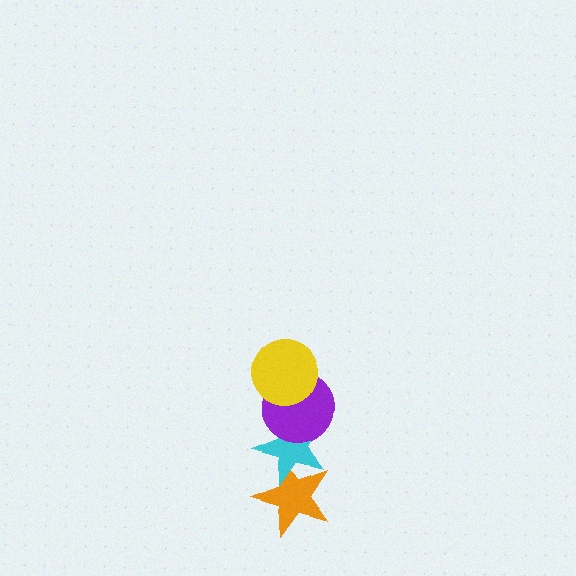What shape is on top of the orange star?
The cyan star is on top of the orange star.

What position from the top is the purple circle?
The purple circle is 2nd from the top.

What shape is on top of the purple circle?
The yellow circle is on top of the purple circle.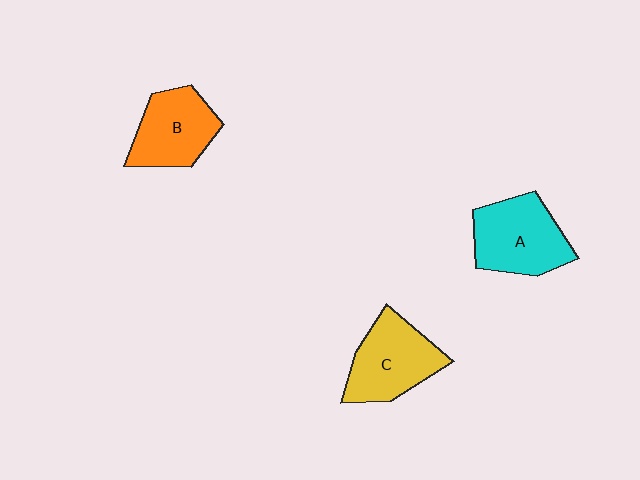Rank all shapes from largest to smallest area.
From largest to smallest: A (cyan), C (yellow), B (orange).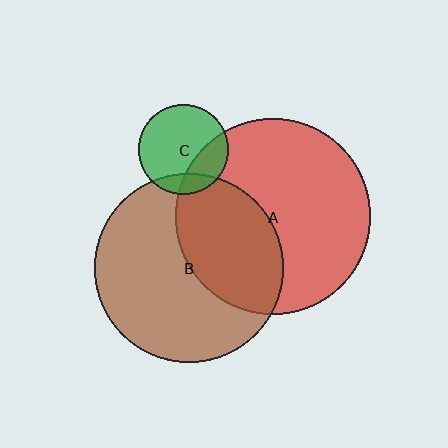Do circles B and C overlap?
Yes.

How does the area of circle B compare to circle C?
Approximately 4.4 times.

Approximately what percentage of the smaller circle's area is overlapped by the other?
Approximately 15%.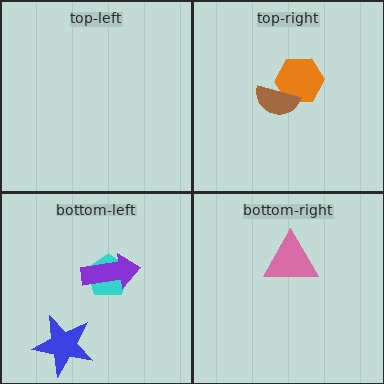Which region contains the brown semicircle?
The top-right region.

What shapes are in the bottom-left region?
The cyan pentagon, the blue star, the purple arrow.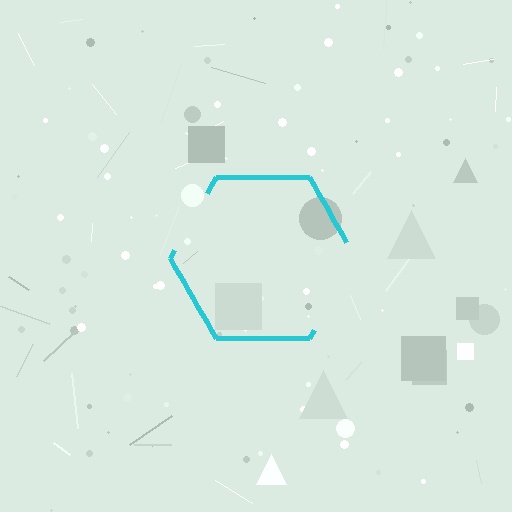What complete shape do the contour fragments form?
The contour fragments form a hexagon.